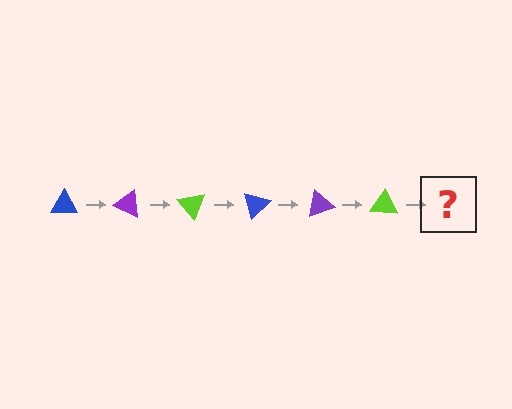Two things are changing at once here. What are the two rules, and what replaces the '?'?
The two rules are that it rotates 25 degrees each step and the color cycles through blue, purple, and lime. The '?' should be a blue triangle, rotated 150 degrees from the start.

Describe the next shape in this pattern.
It should be a blue triangle, rotated 150 degrees from the start.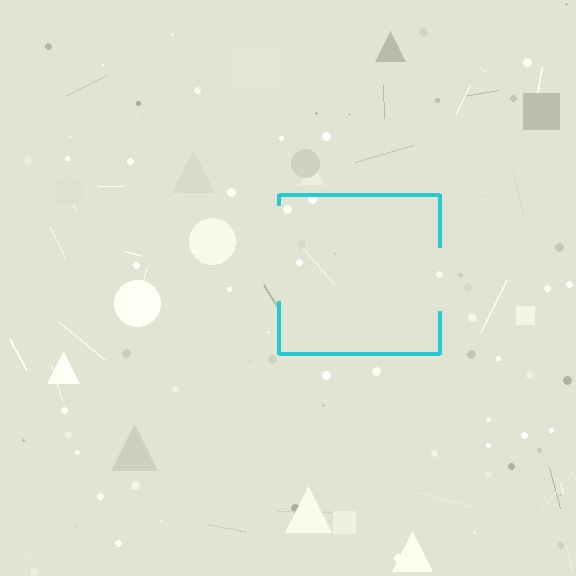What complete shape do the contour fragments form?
The contour fragments form a square.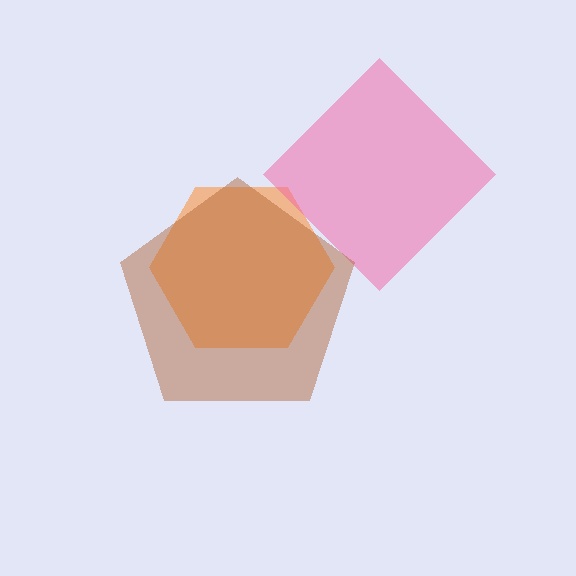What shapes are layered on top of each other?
The layered shapes are: an orange hexagon, a pink diamond, a brown pentagon.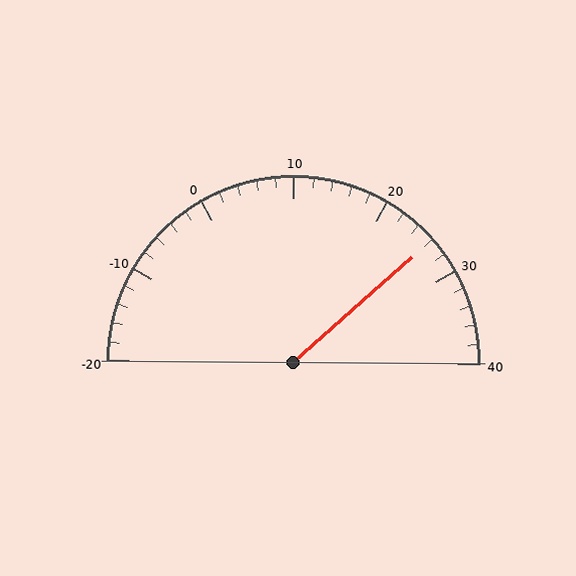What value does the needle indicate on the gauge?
The needle indicates approximately 26.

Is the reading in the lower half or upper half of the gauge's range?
The reading is in the upper half of the range (-20 to 40).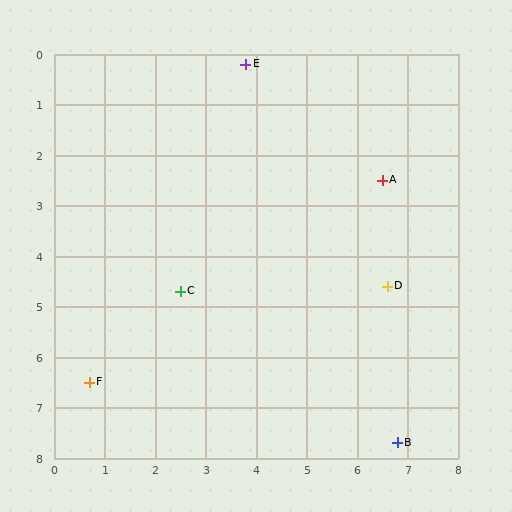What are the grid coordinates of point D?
Point D is at approximately (6.6, 4.6).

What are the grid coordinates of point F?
Point F is at approximately (0.7, 6.5).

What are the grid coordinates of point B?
Point B is at approximately (6.8, 7.7).